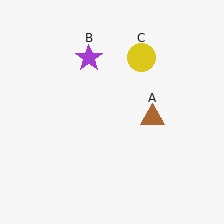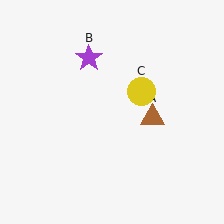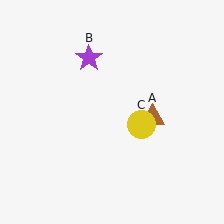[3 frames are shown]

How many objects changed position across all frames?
1 object changed position: yellow circle (object C).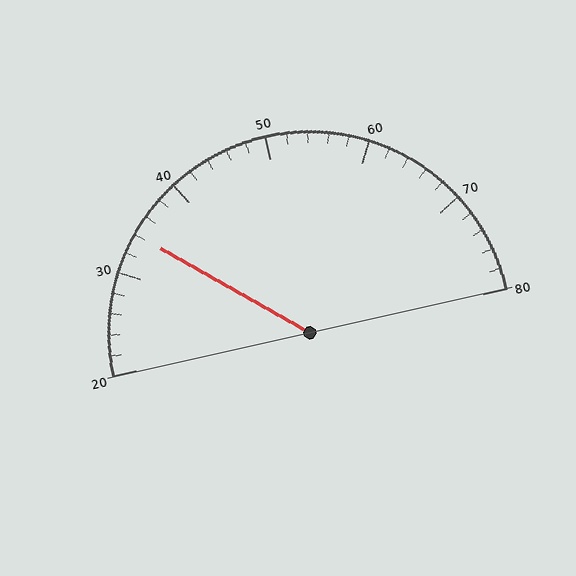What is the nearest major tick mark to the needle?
The nearest major tick mark is 30.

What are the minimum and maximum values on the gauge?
The gauge ranges from 20 to 80.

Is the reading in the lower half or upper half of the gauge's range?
The reading is in the lower half of the range (20 to 80).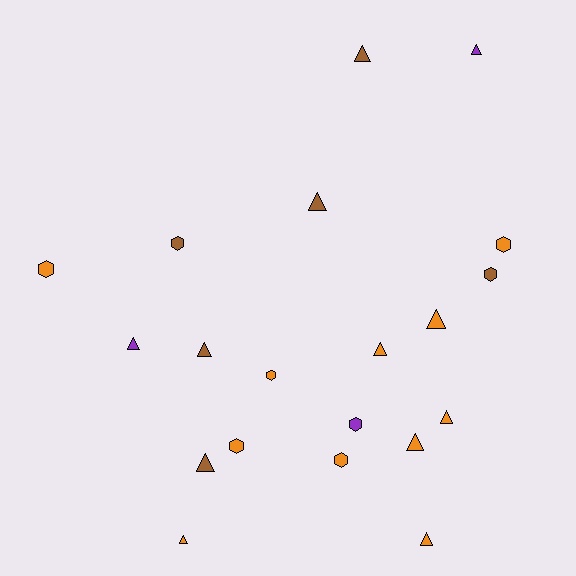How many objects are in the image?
There are 20 objects.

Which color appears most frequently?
Orange, with 11 objects.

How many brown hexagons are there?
There are 2 brown hexagons.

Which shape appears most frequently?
Triangle, with 12 objects.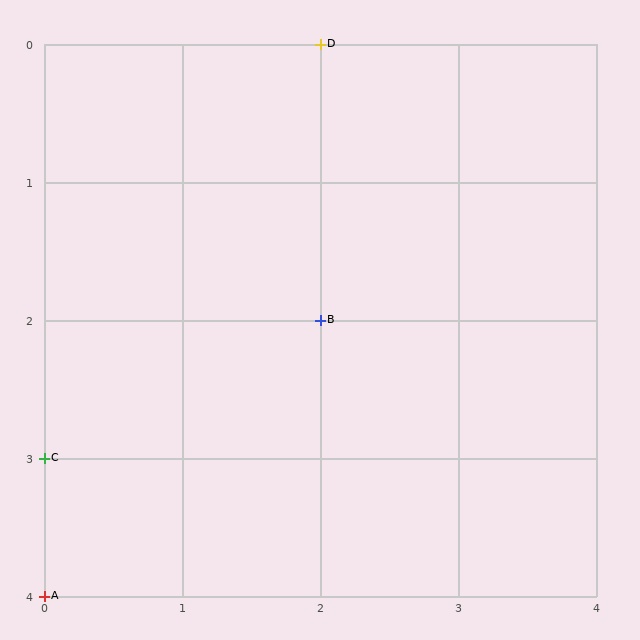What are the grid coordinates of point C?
Point C is at grid coordinates (0, 3).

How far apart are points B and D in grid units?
Points B and D are 2 rows apart.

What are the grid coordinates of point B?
Point B is at grid coordinates (2, 2).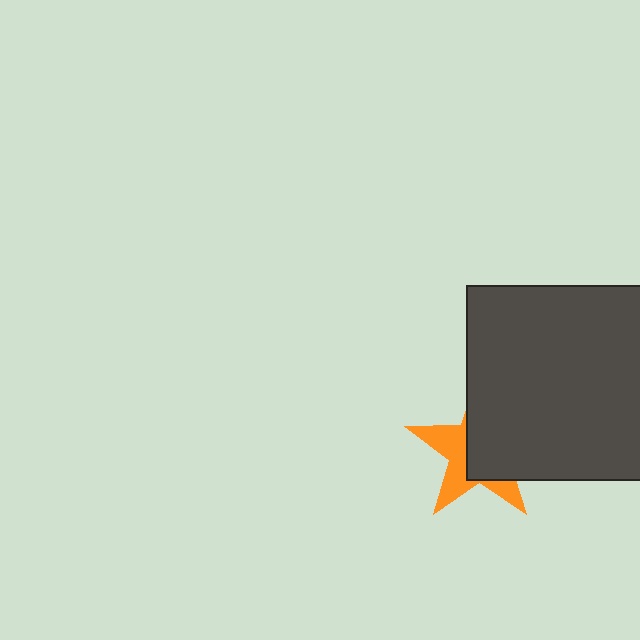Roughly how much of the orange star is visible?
A small part of it is visible (roughly 42%).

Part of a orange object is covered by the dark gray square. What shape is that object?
It is a star.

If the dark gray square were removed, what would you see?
You would see the complete orange star.